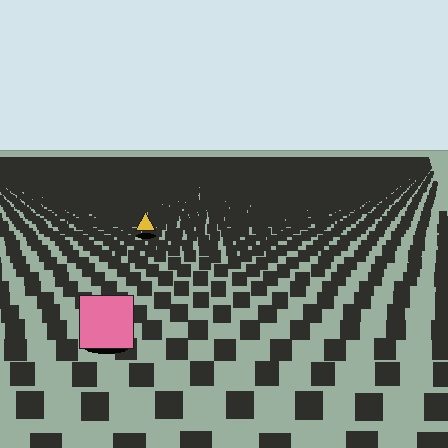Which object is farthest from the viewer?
The yellow triangle is farthest from the viewer. It appears smaller and the ground texture around it is denser.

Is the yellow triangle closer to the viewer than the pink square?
No. The pink square is closer — you can tell from the texture gradient: the ground texture is coarser near it.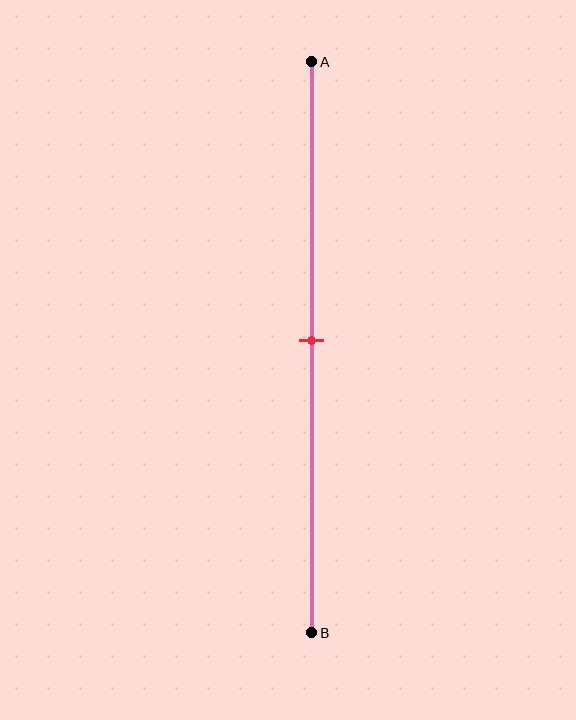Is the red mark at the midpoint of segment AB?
Yes, the mark is approximately at the midpoint.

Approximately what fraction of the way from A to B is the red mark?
The red mark is approximately 50% of the way from A to B.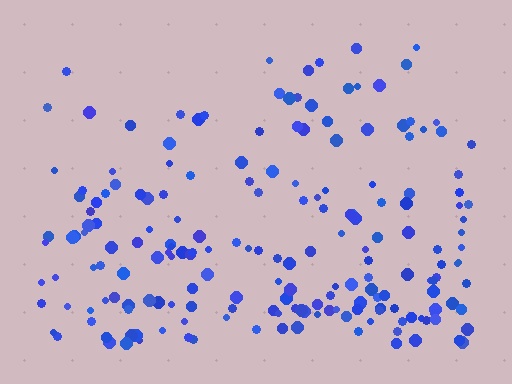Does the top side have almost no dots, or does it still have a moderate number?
Still a moderate number, just noticeably fewer than the bottom.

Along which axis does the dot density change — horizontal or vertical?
Vertical.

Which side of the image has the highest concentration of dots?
The bottom.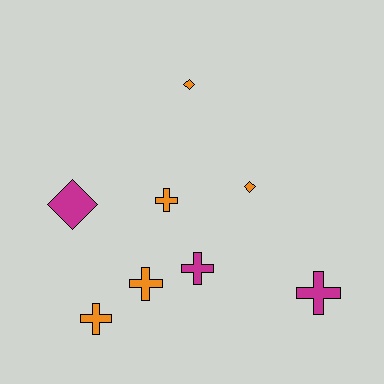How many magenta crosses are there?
There are 2 magenta crosses.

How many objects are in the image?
There are 8 objects.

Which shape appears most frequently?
Cross, with 5 objects.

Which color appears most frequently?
Orange, with 5 objects.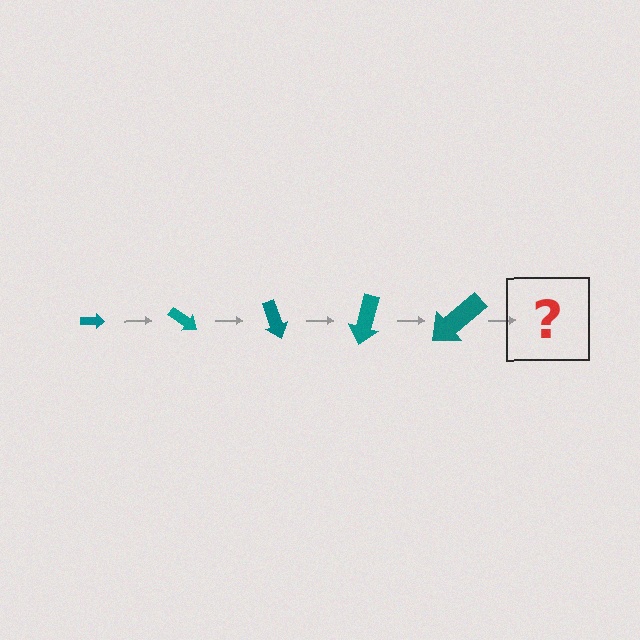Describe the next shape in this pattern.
It should be an arrow, larger than the previous one and rotated 175 degrees from the start.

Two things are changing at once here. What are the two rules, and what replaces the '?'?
The two rules are that the arrow grows larger each step and it rotates 35 degrees each step. The '?' should be an arrow, larger than the previous one and rotated 175 degrees from the start.